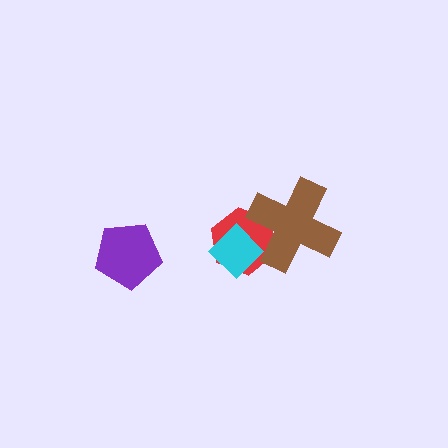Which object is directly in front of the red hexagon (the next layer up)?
The cyan diamond is directly in front of the red hexagon.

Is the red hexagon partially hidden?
Yes, it is partially covered by another shape.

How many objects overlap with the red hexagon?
2 objects overlap with the red hexagon.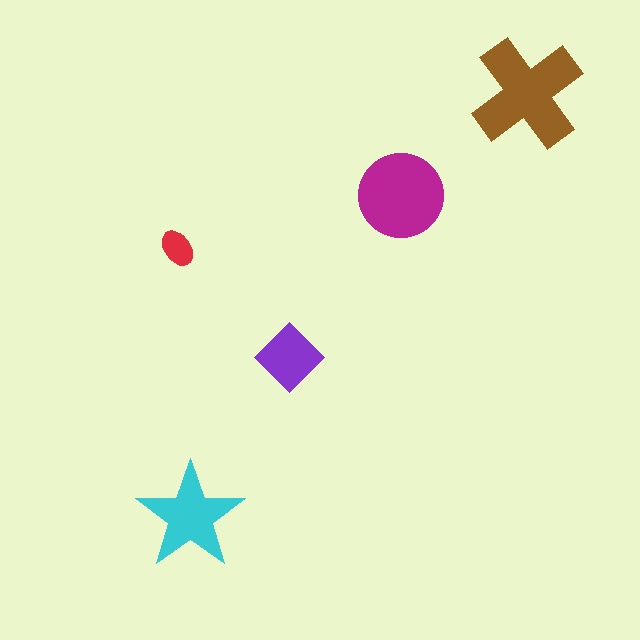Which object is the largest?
The brown cross.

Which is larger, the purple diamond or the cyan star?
The cyan star.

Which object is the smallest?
The red ellipse.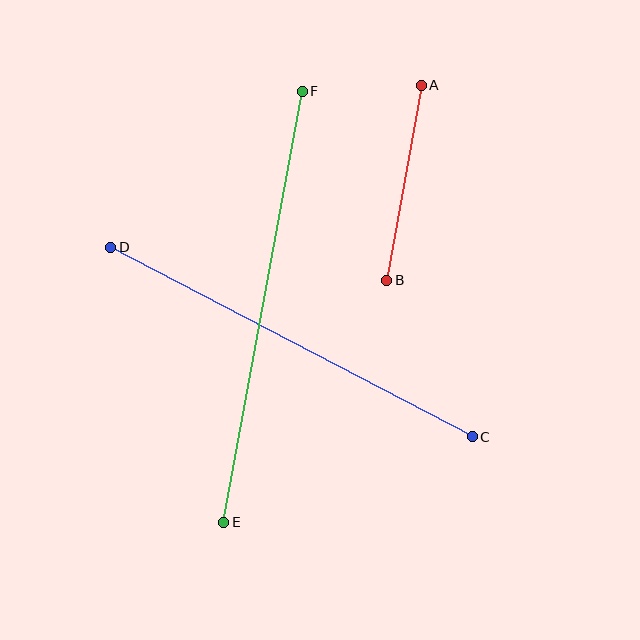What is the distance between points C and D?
The distance is approximately 408 pixels.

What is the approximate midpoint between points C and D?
The midpoint is at approximately (291, 342) pixels.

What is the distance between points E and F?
The distance is approximately 438 pixels.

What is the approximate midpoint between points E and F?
The midpoint is at approximately (263, 307) pixels.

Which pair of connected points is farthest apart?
Points E and F are farthest apart.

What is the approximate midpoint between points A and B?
The midpoint is at approximately (404, 183) pixels.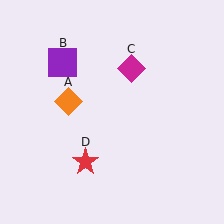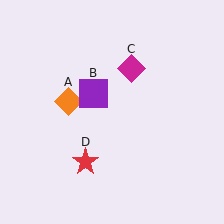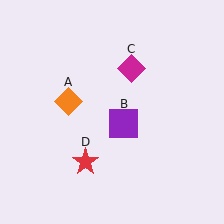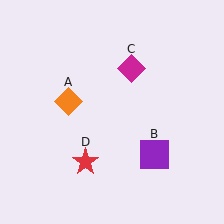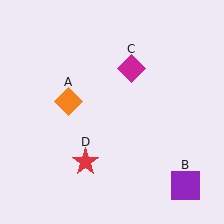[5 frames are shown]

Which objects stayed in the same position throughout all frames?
Orange diamond (object A) and magenta diamond (object C) and red star (object D) remained stationary.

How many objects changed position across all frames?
1 object changed position: purple square (object B).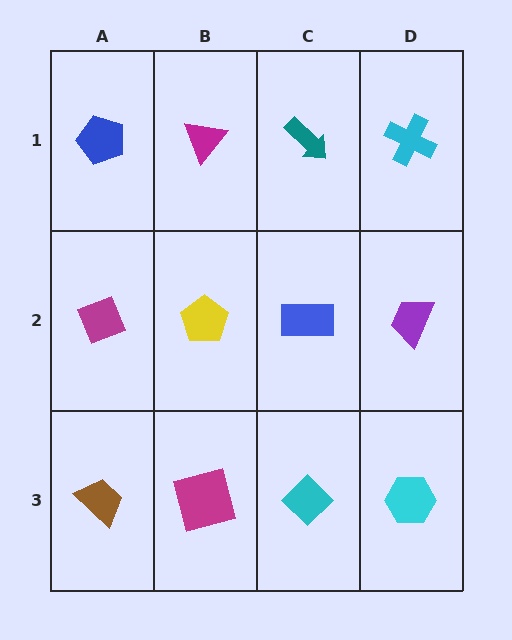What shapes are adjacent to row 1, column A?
A magenta diamond (row 2, column A), a magenta triangle (row 1, column B).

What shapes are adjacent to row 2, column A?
A blue pentagon (row 1, column A), a brown trapezoid (row 3, column A), a yellow pentagon (row 2, column B).